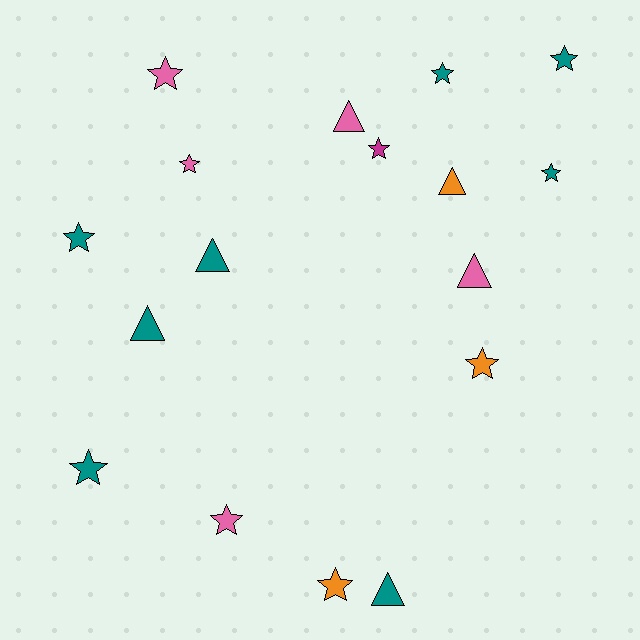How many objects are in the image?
There are 17 objects.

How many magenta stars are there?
There is 1 magenta star.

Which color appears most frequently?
Teal, with 8 objects.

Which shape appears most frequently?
Star, with 11 objects.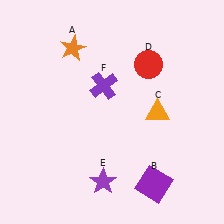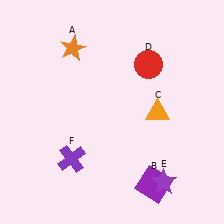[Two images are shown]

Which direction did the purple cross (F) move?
The purple cross (F) moved down.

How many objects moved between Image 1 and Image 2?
2 objects moved between the two images.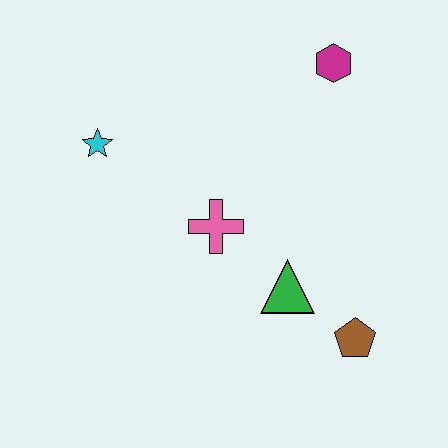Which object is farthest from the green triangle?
The cyan star is farthest from the green triangle.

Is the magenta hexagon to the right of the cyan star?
Yes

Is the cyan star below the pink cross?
No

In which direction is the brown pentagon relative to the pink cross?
The brown pentagon is to the right of the pink cross.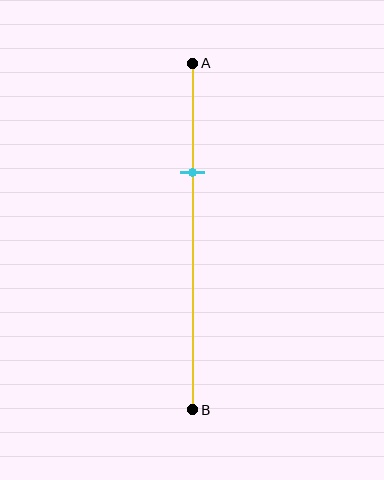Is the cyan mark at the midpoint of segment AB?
No, the mark is at about 30% from A, not at the 50% midpoint.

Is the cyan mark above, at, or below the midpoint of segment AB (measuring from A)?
The cyan mark is above the midpoint of segment AB.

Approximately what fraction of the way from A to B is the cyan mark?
The cyan mark is approximately 30% of the way from A to B.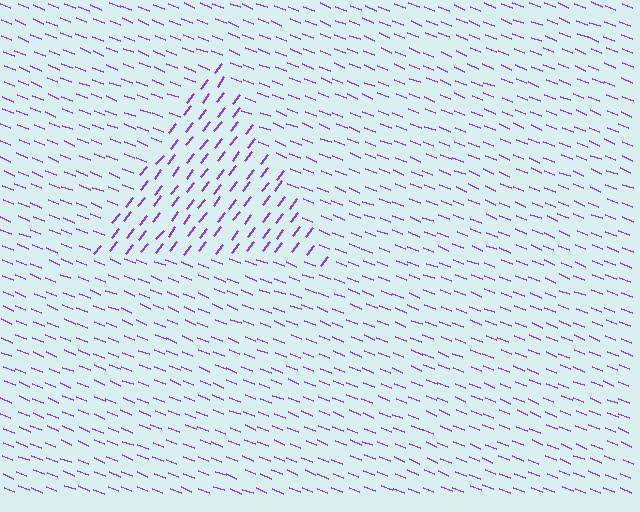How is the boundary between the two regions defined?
The boundary is defined purely by a change in line orientation (approximately 74 degrees difference). All lines are the same color and thickness.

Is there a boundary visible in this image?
Yes, there is a texture boundary formed by a change in line orientation.